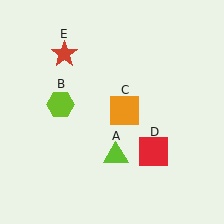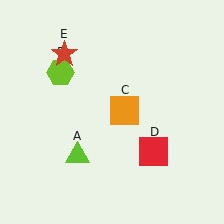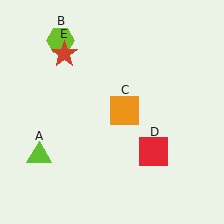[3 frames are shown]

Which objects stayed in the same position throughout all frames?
Orange square (object C) and red square (object D) and red star (object E) remained stationary.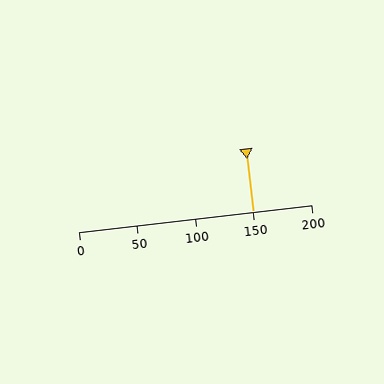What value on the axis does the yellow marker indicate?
The marker indicates approximately 150.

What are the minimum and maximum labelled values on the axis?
The axis runs from 0 to 200.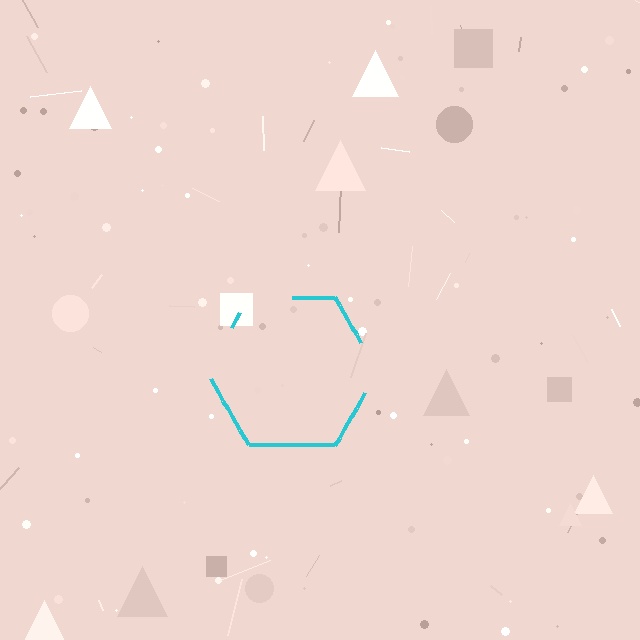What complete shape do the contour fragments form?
The contour fragments form a hexagon.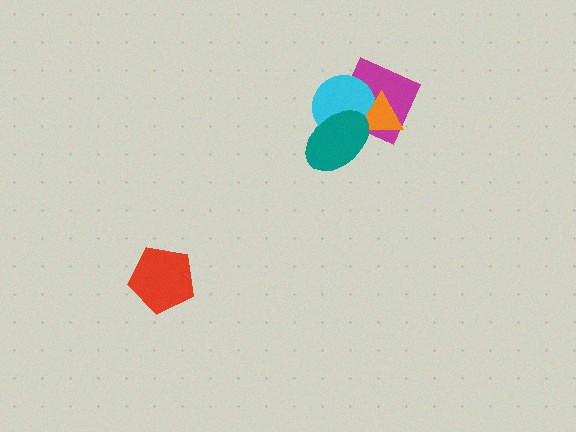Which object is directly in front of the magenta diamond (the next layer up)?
The cyan circle is directly in front of the magenta diamond.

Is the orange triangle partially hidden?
Yes, it is partially covered by another shape.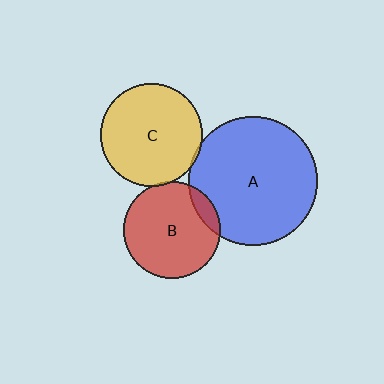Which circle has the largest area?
Circle A (blue).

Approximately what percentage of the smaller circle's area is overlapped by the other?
Approximately 5%.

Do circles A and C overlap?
Yes.